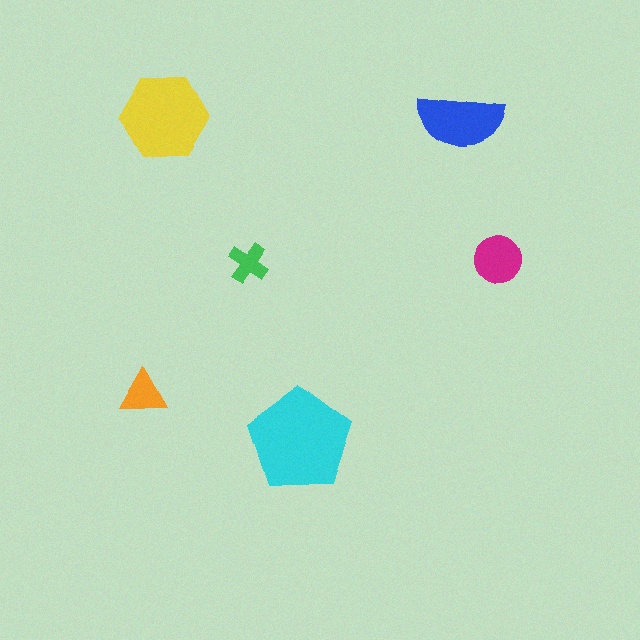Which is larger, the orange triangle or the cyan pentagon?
The cyan pentagon.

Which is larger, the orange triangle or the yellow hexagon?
The yellow hexagon.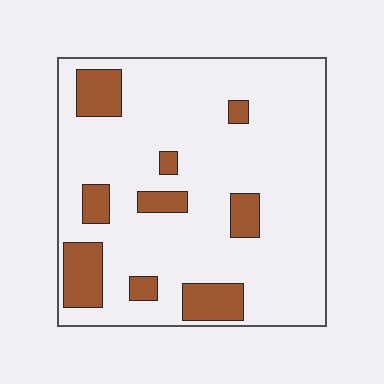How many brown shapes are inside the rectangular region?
9.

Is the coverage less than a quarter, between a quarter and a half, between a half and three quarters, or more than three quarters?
Less than a quarter.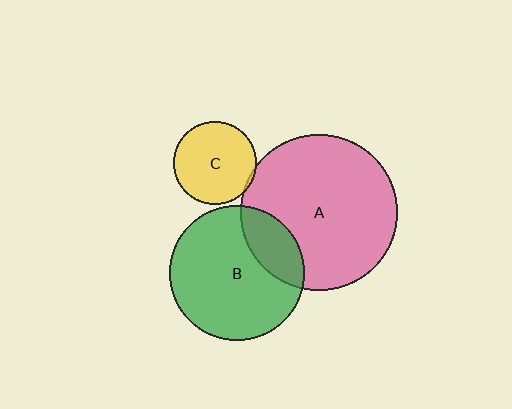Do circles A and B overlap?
Yes.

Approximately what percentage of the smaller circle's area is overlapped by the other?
Approximately 20%.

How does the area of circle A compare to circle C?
Approximately 3.6 times.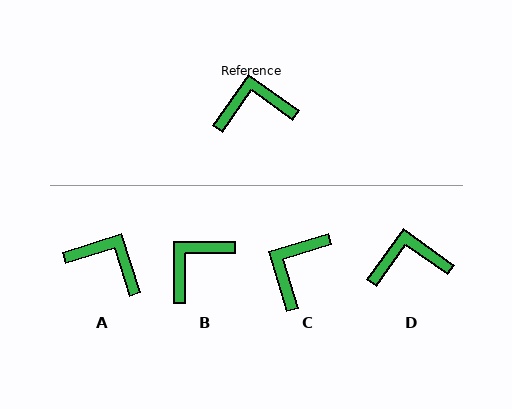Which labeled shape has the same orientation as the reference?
D.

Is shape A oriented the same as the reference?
No, it is off by about 37 degrees.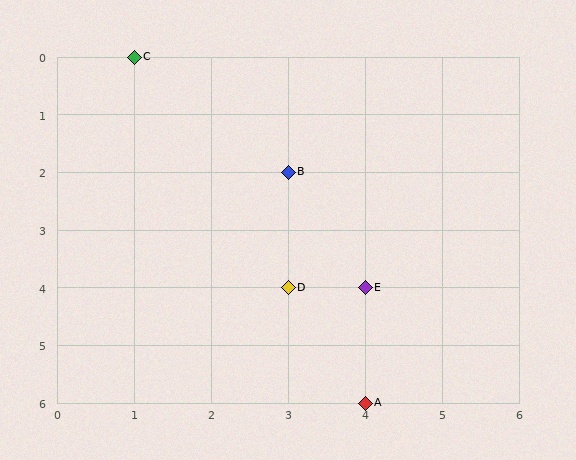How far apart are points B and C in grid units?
Points B and C are 2 columns and 2 rows apart (about 2.8 grid units diagonally).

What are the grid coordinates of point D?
Point D is at grid coordinates (3, 4).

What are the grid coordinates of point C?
Point C is at grid coordinates (1, 0).